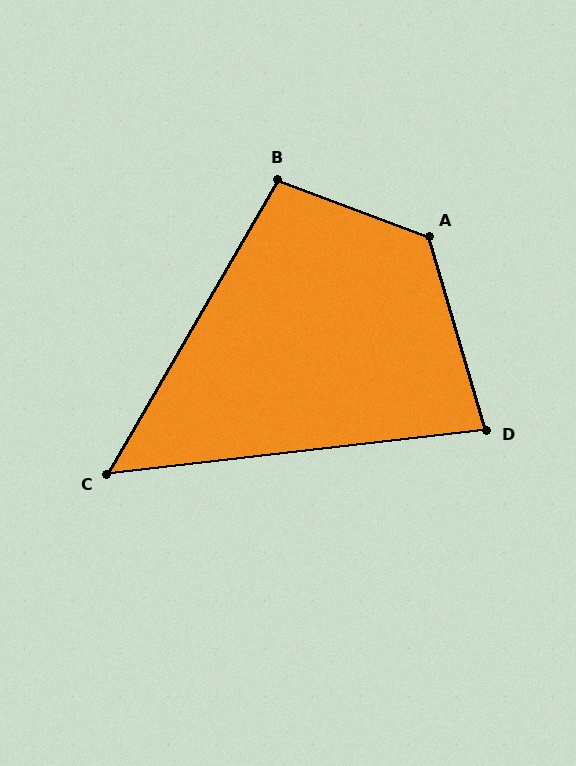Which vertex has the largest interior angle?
A, at approximately 127 degrees.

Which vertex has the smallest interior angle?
C, at approximately 53 degrees.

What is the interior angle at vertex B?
Approximately 100 degrees (obtuse).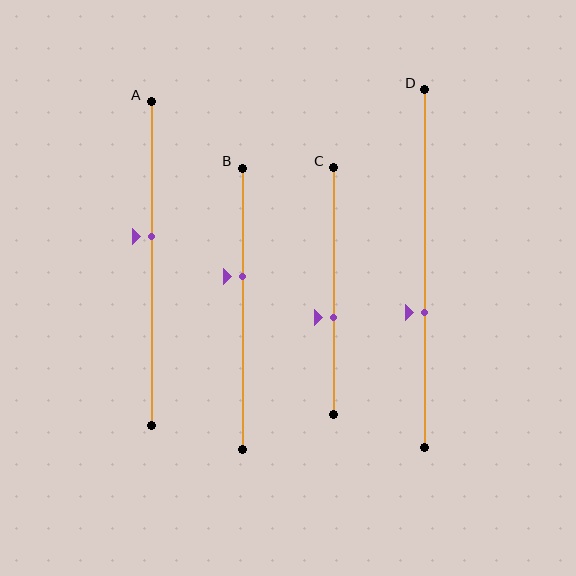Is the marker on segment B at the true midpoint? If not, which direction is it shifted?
No, the marker on segment B is shifted upward by about 12% of the segment length.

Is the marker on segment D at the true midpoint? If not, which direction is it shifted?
No, the marker on segment D is shifted downward by about 12% of the segment length.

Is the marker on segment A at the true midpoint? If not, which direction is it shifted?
No, the marker on segment A is shifted upward by about 9% of the segment length.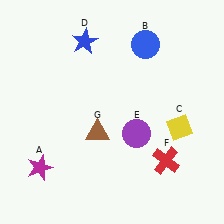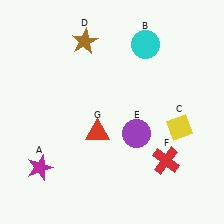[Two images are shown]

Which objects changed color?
B changed from blue to cyan. D changed from blue to brown. G changed from brown to red.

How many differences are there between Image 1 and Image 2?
There are 3 differences between the two images.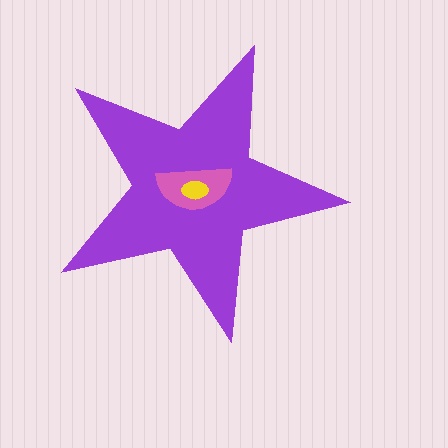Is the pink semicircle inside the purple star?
Yes.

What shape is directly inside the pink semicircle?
The yellow ellipse.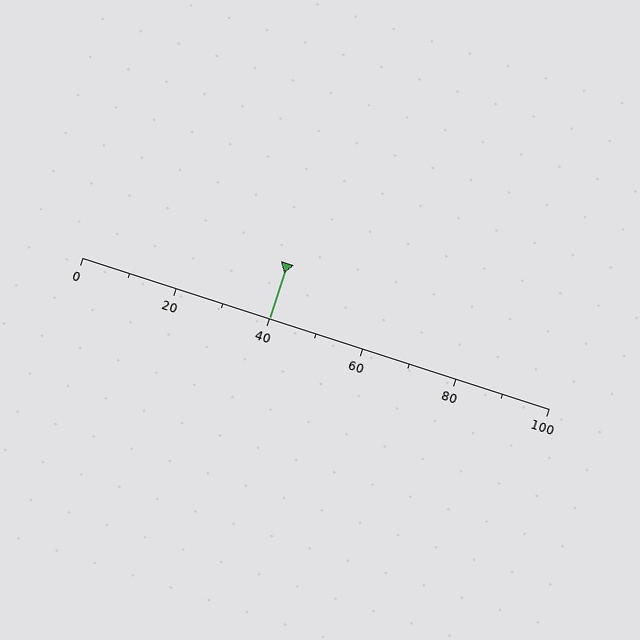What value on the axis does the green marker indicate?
The marker indicates approximately 40.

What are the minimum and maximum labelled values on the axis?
The axis runs from 0 to 100.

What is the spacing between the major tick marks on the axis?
The major ticks are spaced 20 apart.